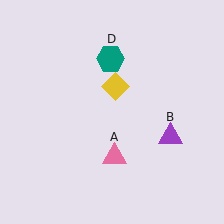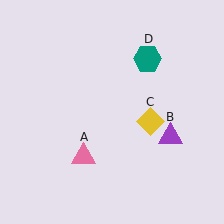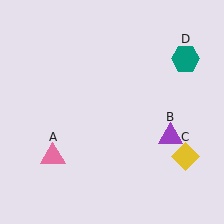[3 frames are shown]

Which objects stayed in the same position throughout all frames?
Purple triangle (object B) remained stationary.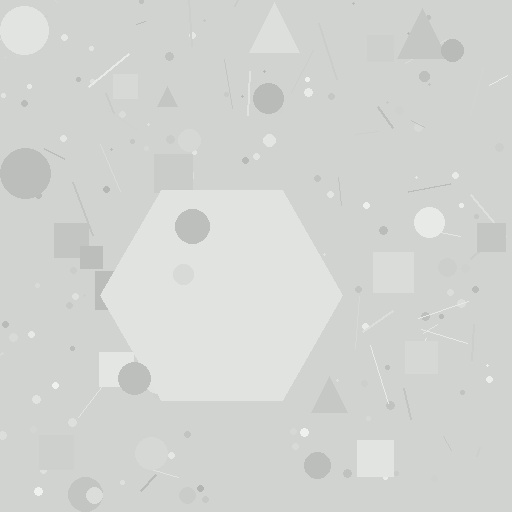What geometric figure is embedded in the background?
A hexagon is embedded in the background.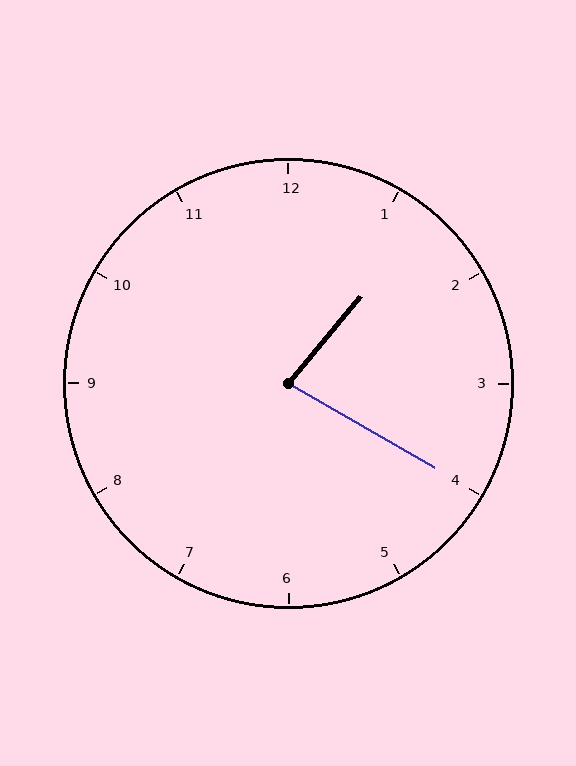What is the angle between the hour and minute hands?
Approximately 80 degrees.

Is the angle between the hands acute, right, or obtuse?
It is acute.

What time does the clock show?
1:20.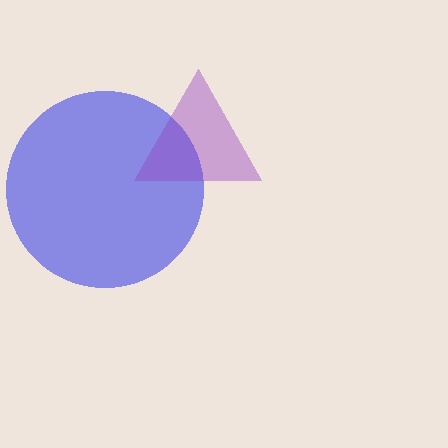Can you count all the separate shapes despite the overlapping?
Yes, there are 2 separate shapes.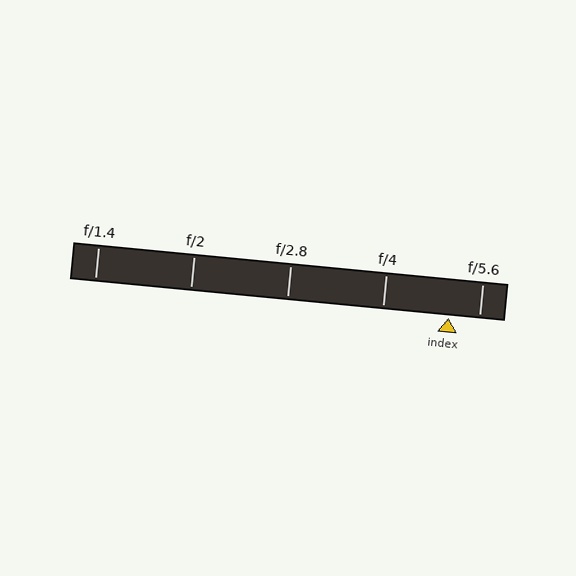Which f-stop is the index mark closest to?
The index mark is closest to f/5.6.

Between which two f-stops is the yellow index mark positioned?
The index mark is between f/4 and f/5.6.